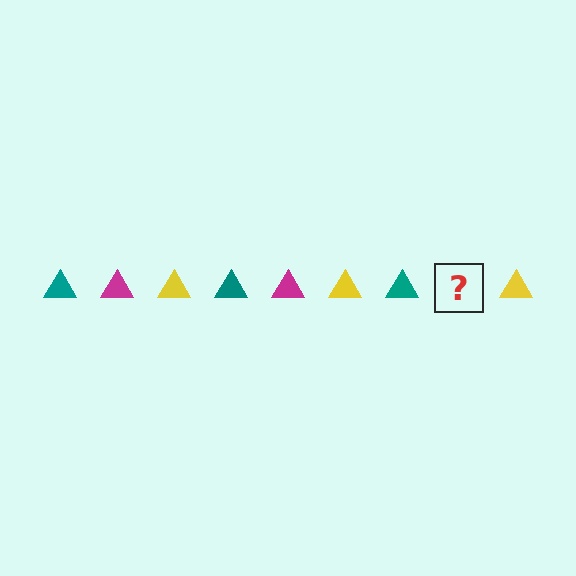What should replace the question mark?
The question mark should be replaced with a magenta triangle.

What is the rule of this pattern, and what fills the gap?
The rule is that the pattern cycles through teal, magenta, yellow triangles. The gap should be filled with a magenta triangle.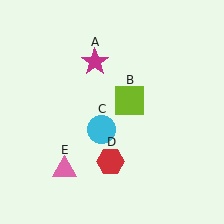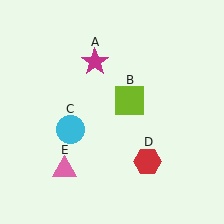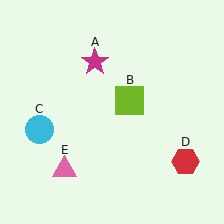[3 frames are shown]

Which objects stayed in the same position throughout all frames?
Magenta star (object A) and lime square (object B) and pink triangle (object E) remained stationary.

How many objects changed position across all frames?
2 objects changed position: cyan circle (object C), red hexagon (object D).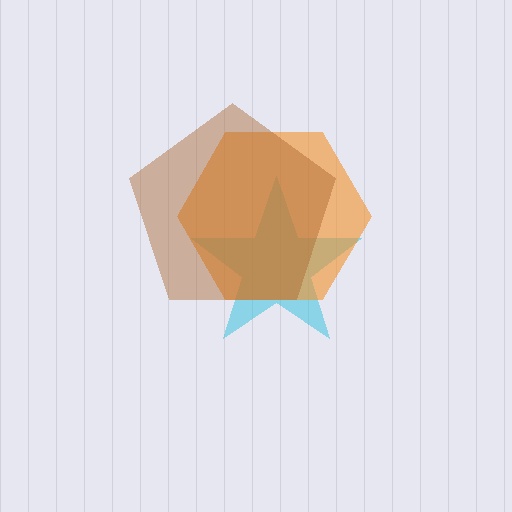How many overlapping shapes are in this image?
There are 3 overlapping shapes in the image.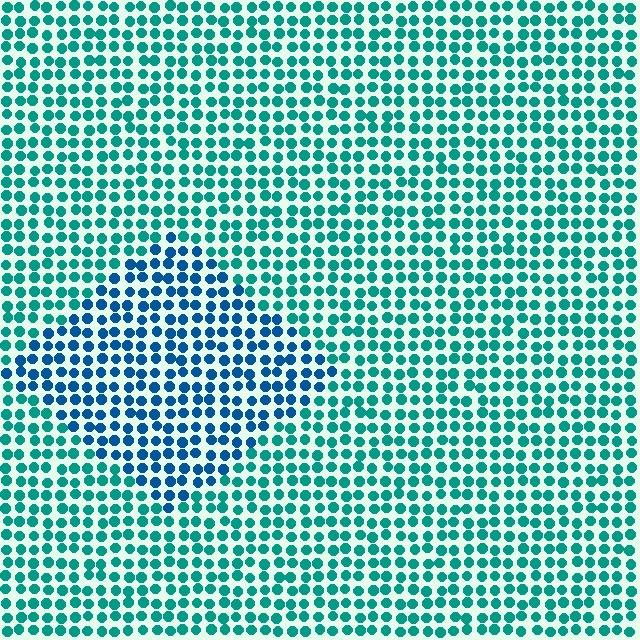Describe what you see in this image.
The image is filled with small teal elements in a uniform arrangement. A diamond-shaped region is visible where the elements are tinted to a slightly different hue, forming a subtle color boundary.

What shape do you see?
I see a diamond.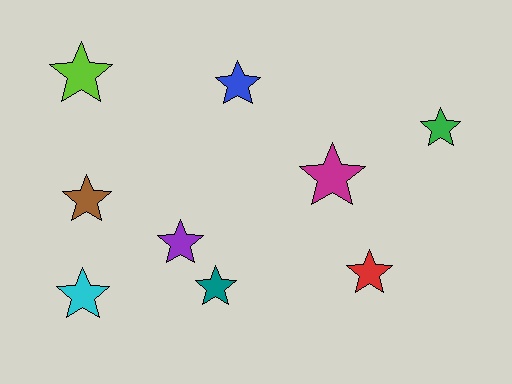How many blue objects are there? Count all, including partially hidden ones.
There is 1 blue object.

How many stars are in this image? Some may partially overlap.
There are 9 stars.